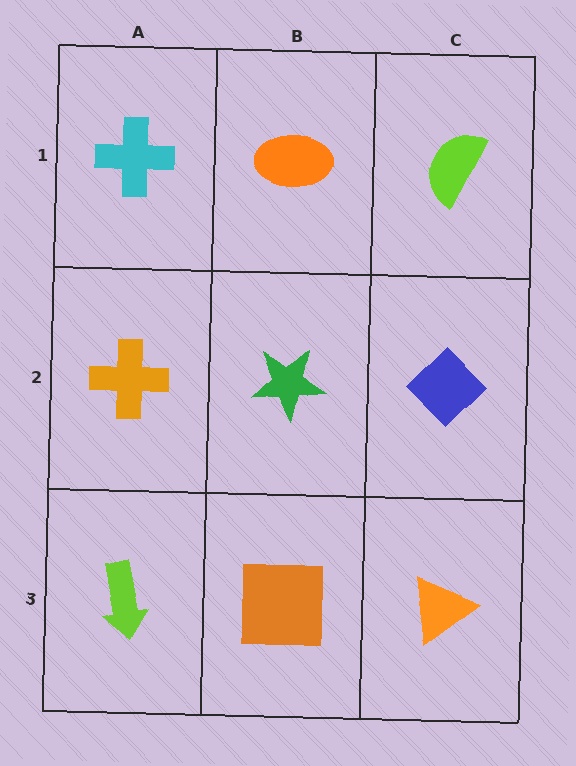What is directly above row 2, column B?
An orange ellipse.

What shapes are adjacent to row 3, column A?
An orange cross (row 2, column A), an orange square (row 3, column B).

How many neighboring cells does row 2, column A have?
3.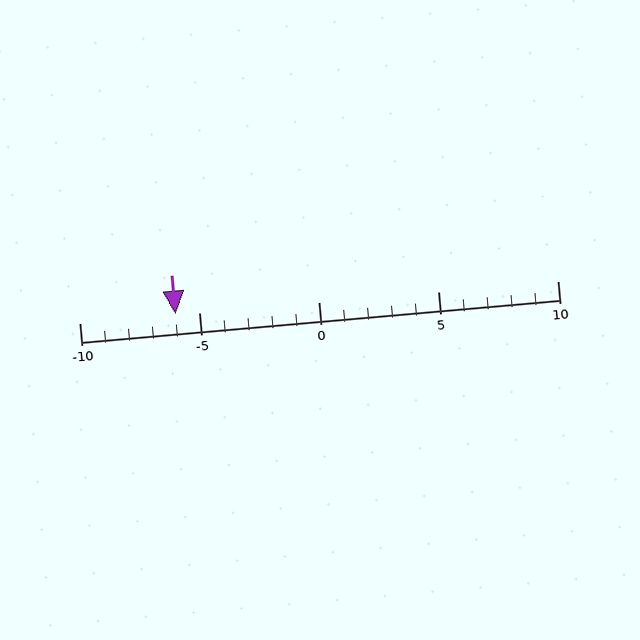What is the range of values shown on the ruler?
The ruler shows values from -10 to 10.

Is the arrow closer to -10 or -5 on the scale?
The arrow is closer to -5.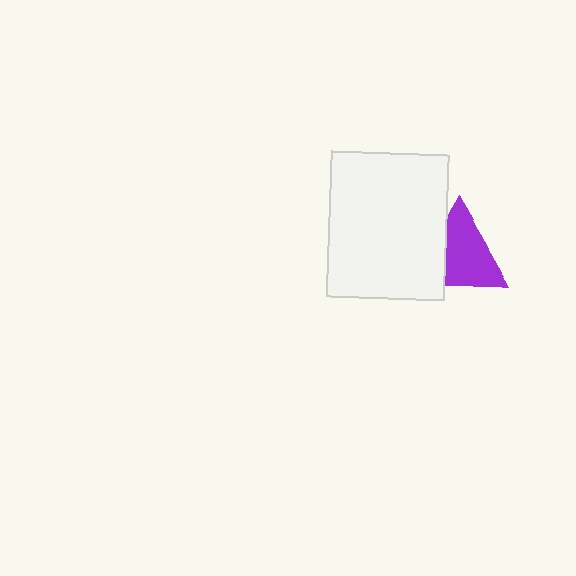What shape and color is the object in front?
The object in front is a white rectangle.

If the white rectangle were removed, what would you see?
You would see the complete purple triangle.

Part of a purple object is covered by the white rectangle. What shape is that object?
It is a triangle.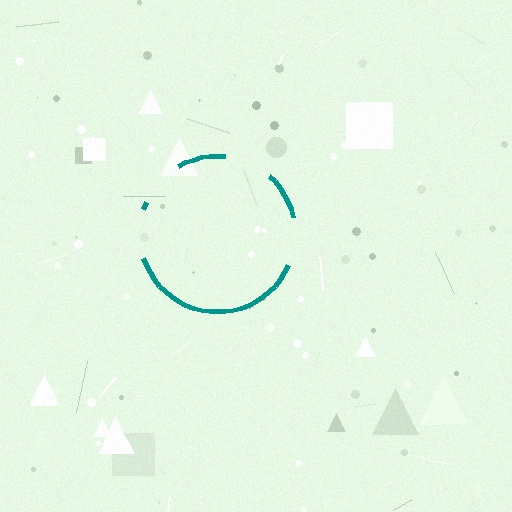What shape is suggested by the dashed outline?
The dashed outline suggests a circle.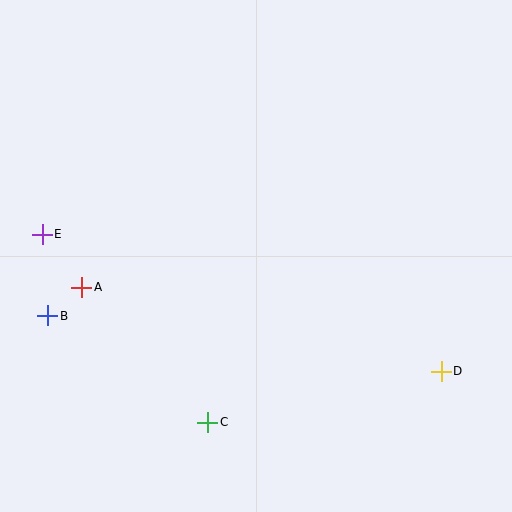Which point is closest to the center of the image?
Point C at (208, 422) is closest to the center.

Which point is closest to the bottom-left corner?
Point B is closest to the bottom-left corner.